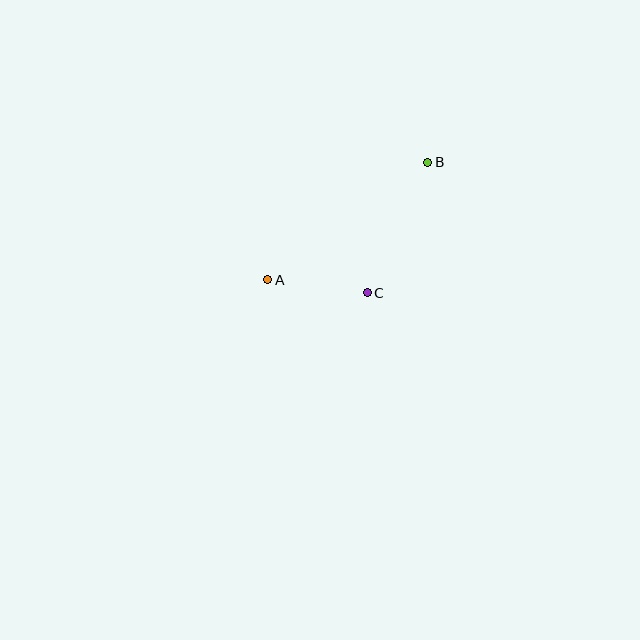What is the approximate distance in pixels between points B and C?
The distance between B and C is approximately 144 pixels.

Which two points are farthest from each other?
Points A and B are farthest from each other.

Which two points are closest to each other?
Points A and C are closest to each other.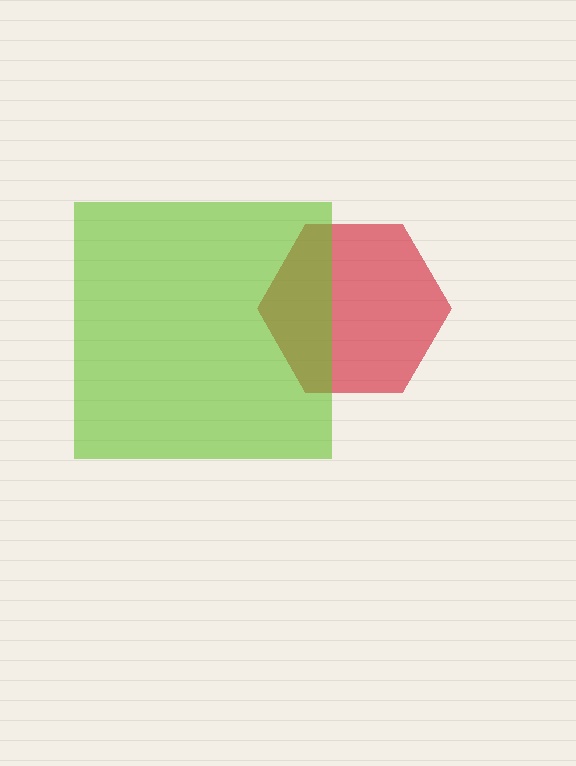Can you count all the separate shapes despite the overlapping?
Yes, there are 2 separate shapes.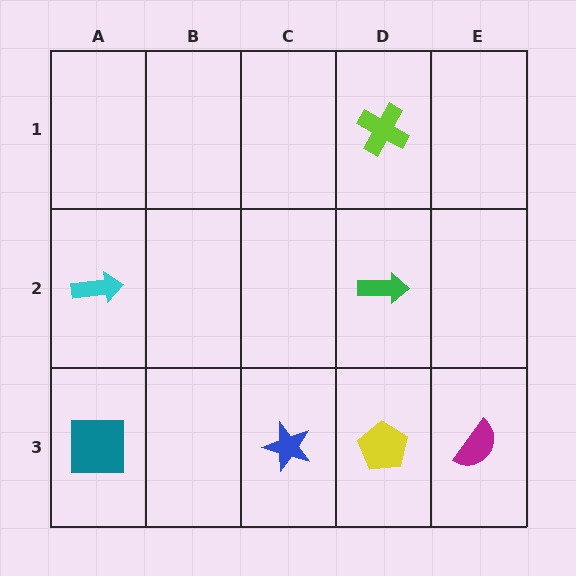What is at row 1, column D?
A lime cross.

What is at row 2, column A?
A cyan arrow.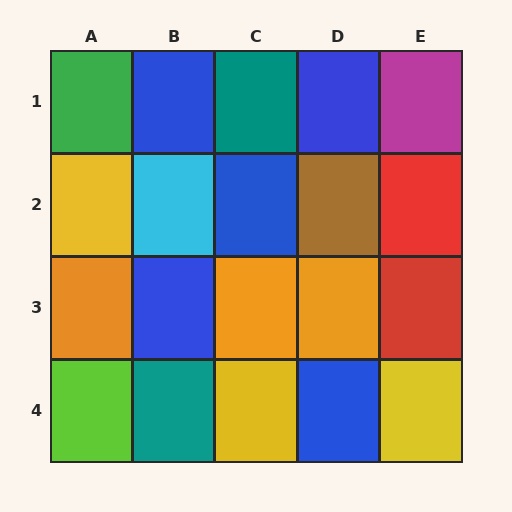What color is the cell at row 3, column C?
Orange.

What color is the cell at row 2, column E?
Red.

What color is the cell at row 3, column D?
Orange.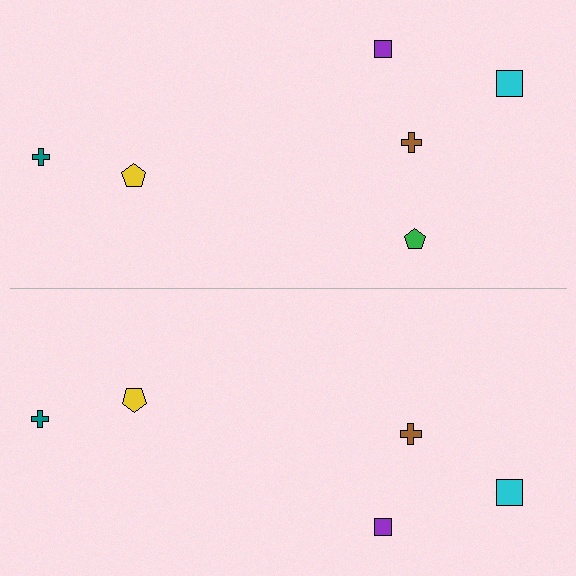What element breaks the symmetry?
A green pentagon is missing from the bottom side.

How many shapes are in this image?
There are 11 shapes in this image.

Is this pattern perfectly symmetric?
No, the pattern is not perfectly symmetric. A green pentagon is missing from the bottom side.